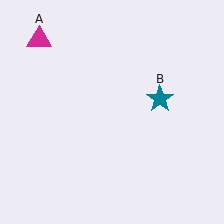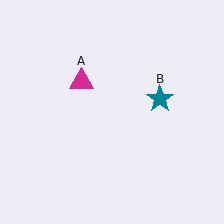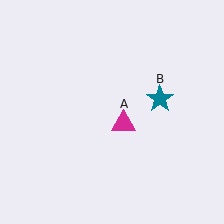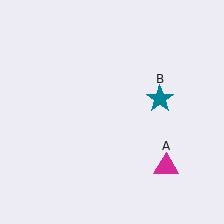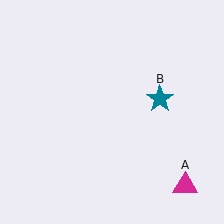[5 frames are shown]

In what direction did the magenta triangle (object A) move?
The magenta triangle (object A) moved down and to the right.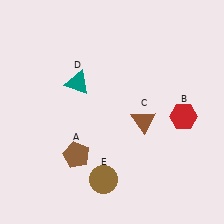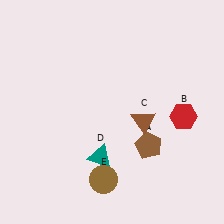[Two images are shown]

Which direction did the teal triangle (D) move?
The teal triangle (D) moved down.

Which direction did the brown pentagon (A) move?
The brown pentagon (A) moved right.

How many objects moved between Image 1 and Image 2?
2 objects moved between the two images.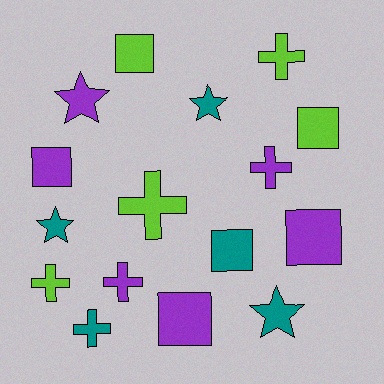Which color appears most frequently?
Purple, with 6 objects.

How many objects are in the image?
There are 16 objects.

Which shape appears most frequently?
Square, with 6 objects.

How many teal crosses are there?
There is 1 teal cross.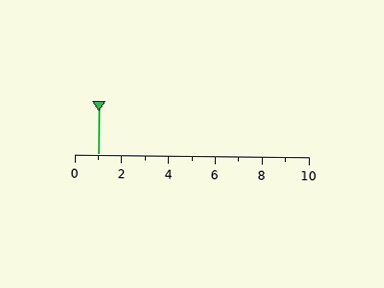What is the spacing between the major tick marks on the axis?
The major ticks are spaced 2 apart.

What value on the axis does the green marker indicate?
The marker indicates approximately 1.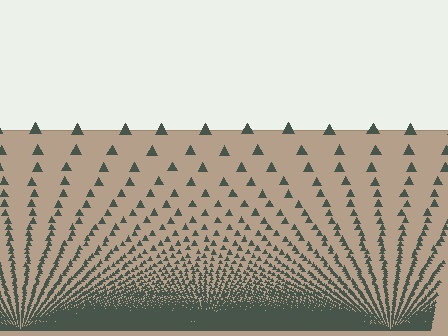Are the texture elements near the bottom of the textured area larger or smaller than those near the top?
Smaller. The gradient is inverted — elements near the bottom are smaller and denser.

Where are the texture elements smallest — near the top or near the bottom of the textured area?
Near the bottom.